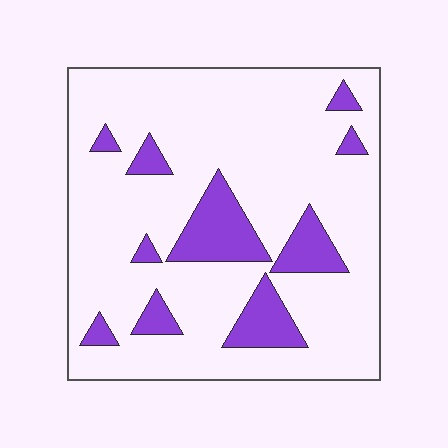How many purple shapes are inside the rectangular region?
10.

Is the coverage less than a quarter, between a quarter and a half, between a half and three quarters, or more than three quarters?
Less than a quarter.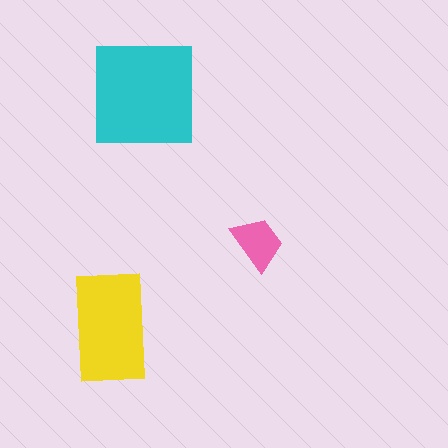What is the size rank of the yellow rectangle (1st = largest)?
2nd.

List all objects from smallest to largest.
The pink trapezoid, the yellow rectangle, the cyan square.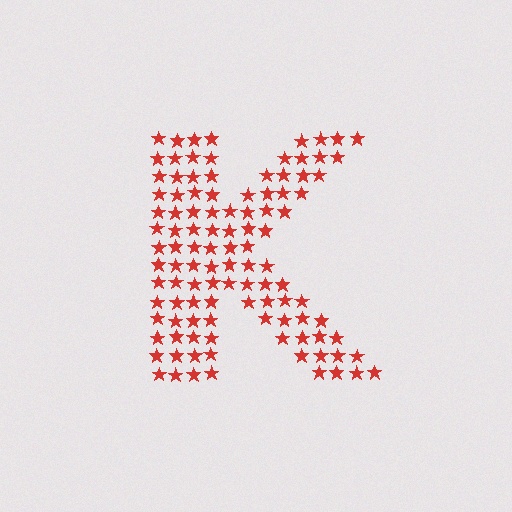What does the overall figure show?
The overall figure shows the letter K.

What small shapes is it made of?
It is made of small stars.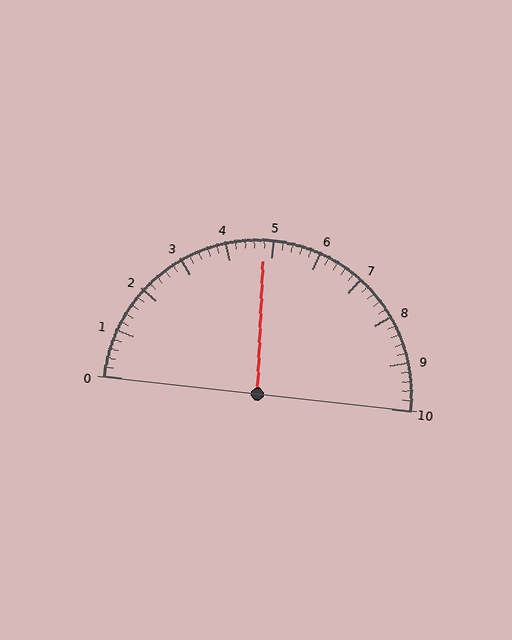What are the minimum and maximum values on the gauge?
The gauge ranges from 0 to 10.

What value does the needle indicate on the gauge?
The needle indicates approximately 4.8.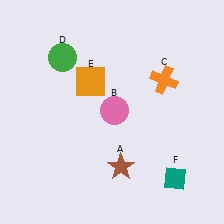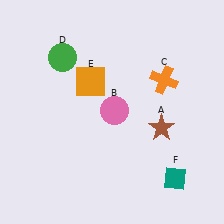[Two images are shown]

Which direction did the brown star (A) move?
The brown star (A) moved right.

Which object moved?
The brown star (A) moved right.